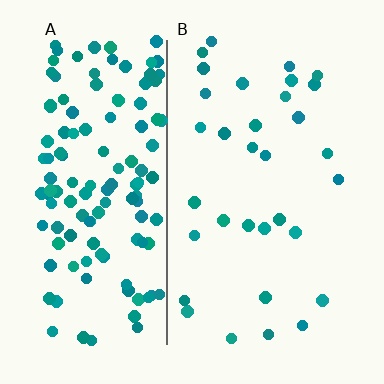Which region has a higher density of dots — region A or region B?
A (the left).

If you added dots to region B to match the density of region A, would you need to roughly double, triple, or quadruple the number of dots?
Approximately quadruple.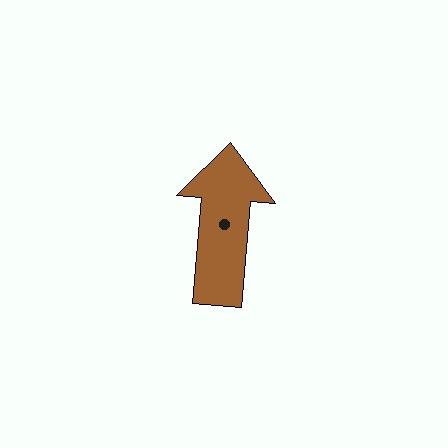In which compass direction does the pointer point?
North.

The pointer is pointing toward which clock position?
Roughly 12 o'clock.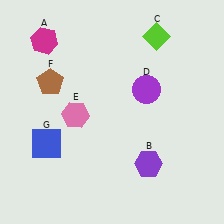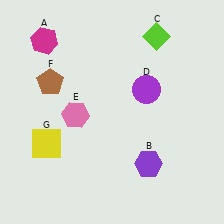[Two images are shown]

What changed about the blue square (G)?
In Image 1, G is blue. In Image 2, it changed to yellow.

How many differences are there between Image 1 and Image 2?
There is 1 difference between the two images.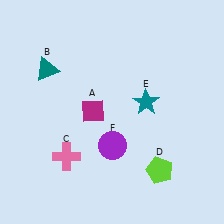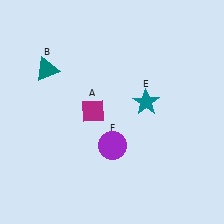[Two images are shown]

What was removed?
The lime pentagon (D), the pink cross (C) were removed in Image 2.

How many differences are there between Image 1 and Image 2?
There are 2 differences between the two images.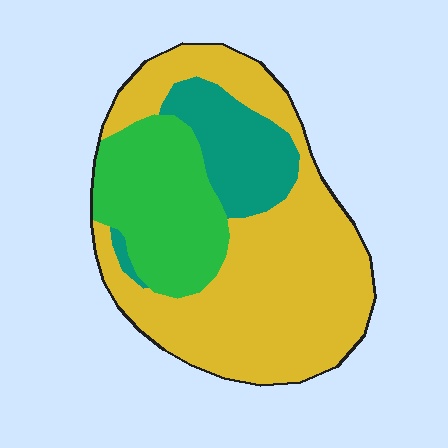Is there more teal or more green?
Green.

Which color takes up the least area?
Teal, at roughly 15%.